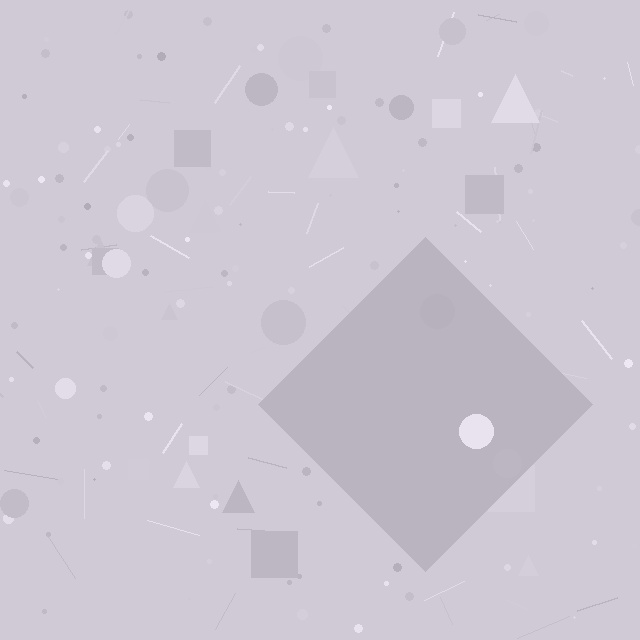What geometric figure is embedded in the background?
A diamond is embedded in the background.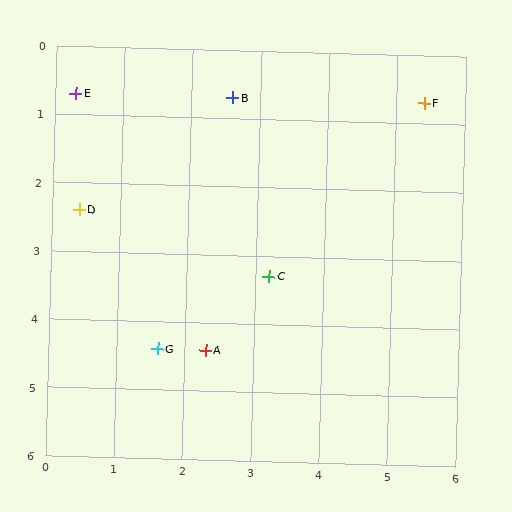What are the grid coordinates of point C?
Point C is at approximately (3.2, 3.3).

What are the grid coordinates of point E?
Point E is at approximately (0.3, 0.7).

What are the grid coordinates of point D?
Point D is at approximately (0.4, 2.4).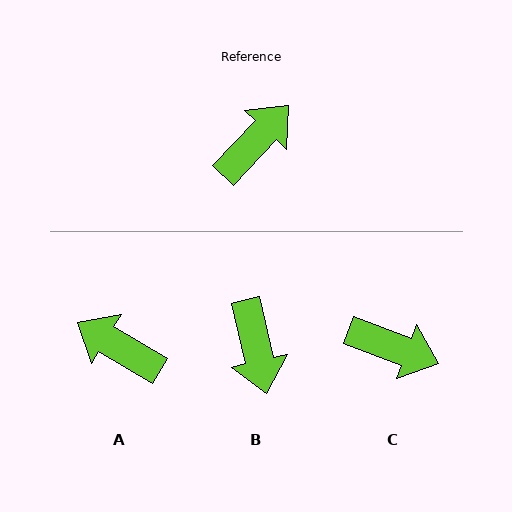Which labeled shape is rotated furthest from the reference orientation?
B, about 124 degrees away.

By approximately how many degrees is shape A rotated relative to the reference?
Approximately 102 degrees counter-clockwise.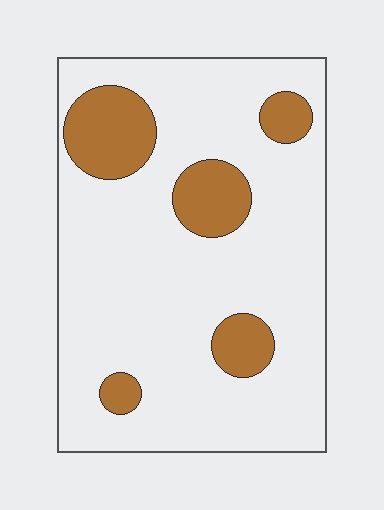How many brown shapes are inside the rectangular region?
5.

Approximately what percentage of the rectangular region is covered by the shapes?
Approximately 20%.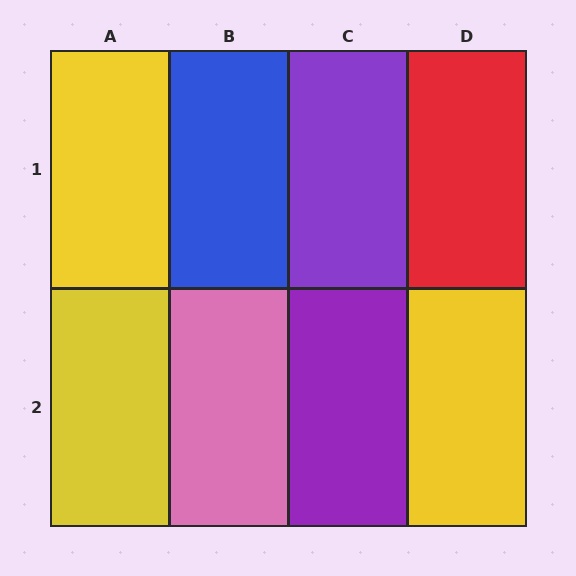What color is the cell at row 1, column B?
Blue.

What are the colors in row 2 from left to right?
Yellow, pink, purple, yellow.